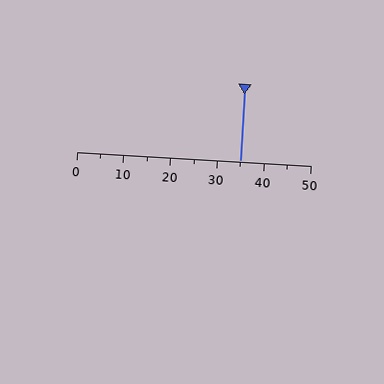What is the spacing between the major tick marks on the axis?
The major ticks are spaced 10 apart.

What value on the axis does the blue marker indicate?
The marker indicates approximately 35.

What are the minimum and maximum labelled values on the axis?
The axis runs from 0 to 50.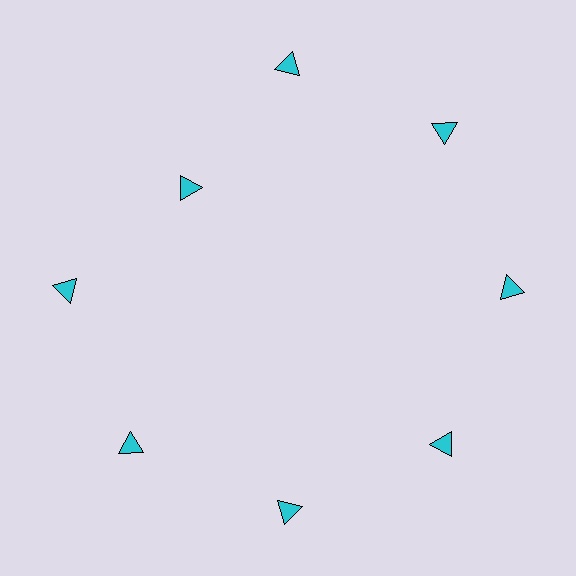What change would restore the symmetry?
The symmetry would be restored by moving it outward, back onto the ring so that all 8 triangles sit at equal angles and equal distance from the center.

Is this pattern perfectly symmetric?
No. The 8 cyan triangles are arranged in a ring, but one element near the 10 o'clock position is pulled inward toward the center, breaking the 8-fold rotational symmetry.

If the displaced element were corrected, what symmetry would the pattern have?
It would have 8-fold rotational symmetry — the pattern would map onto itself every 45 degrees.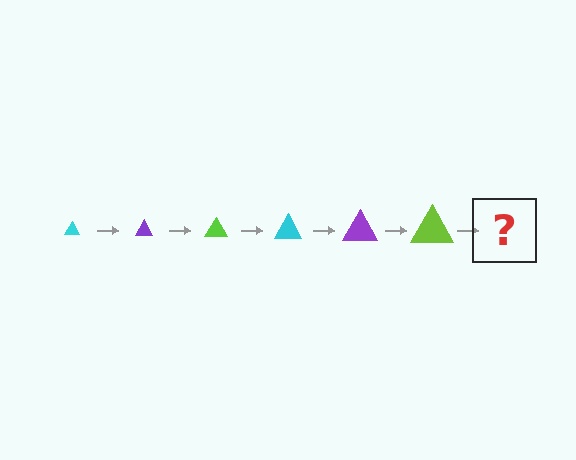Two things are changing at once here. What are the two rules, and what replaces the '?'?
The two rules are that the triangle grows larger each step and the color cycles through cyan, purple, and lime. The '?' should be a cyan triangle, larger than the previous one.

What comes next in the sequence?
The next element should be a cyan triangle, larger than the previous one.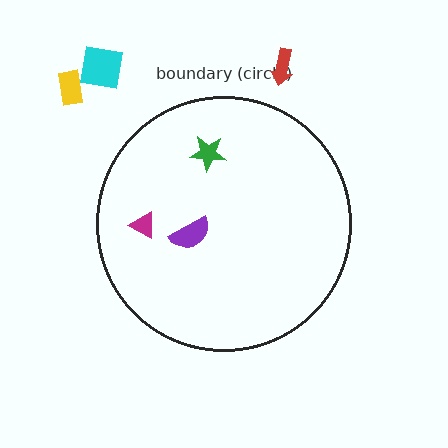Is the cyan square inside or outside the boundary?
Outside.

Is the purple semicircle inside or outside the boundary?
Inside.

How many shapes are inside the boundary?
3 inside, 3 outside.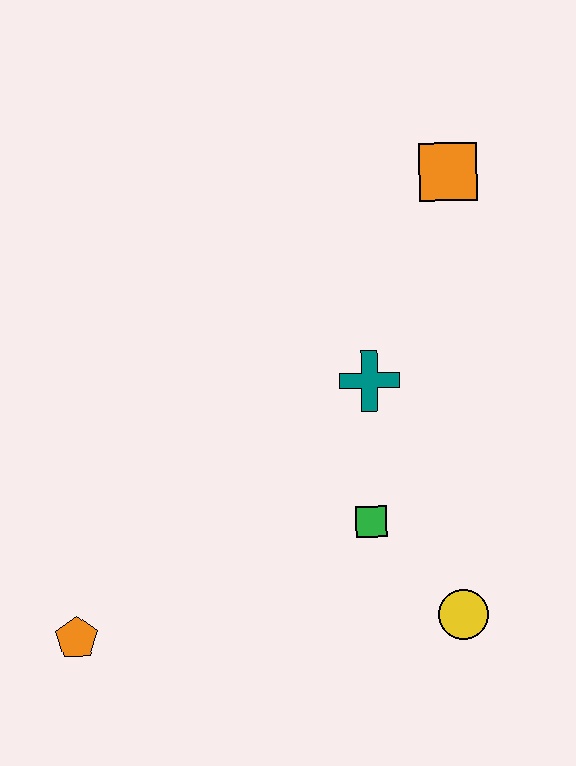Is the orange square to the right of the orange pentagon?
Yes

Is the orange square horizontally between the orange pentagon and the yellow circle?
Yes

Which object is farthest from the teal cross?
The orange pentagon is farthest from the teal cross.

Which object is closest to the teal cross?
The green square is closest to the teal cross.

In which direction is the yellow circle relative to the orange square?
The yellow circle is below the orange square.